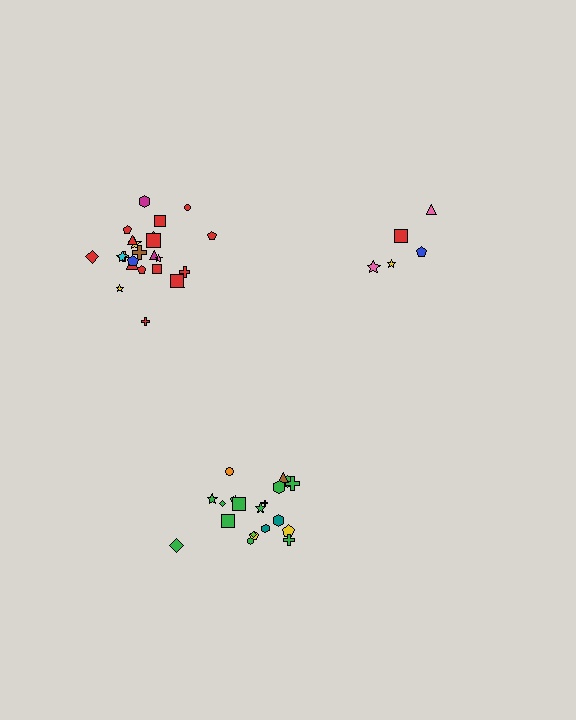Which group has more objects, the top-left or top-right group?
The top-left group.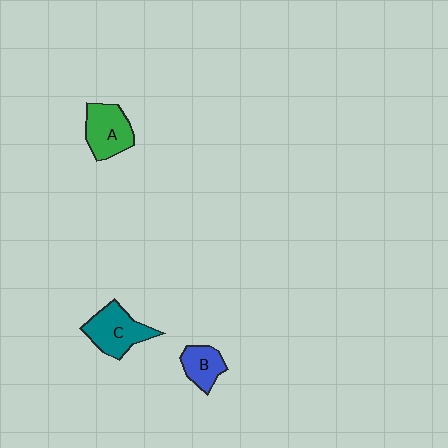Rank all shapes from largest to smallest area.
From largest to smallest: C (teal), A (green), B (blue).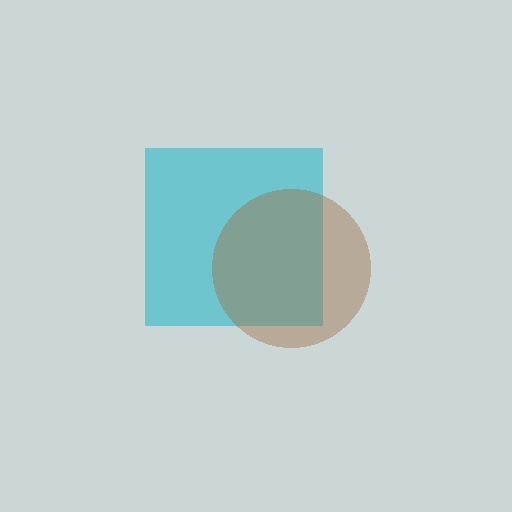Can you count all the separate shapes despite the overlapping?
Yes, there are 2 separate shapes.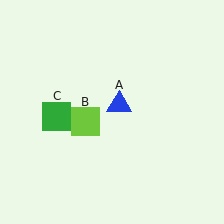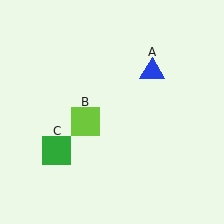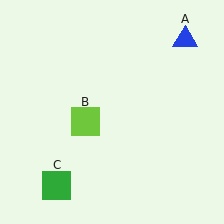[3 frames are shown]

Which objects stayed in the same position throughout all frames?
Lime square (object B) remained stationary.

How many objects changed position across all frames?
2 objects changed position: blue triangle (object A), green square (object C).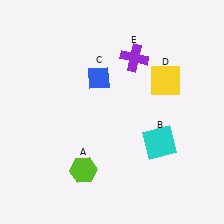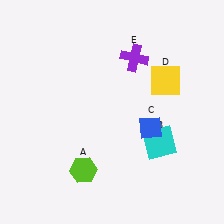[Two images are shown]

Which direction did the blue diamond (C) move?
The blue diamond (C) moved right.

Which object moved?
The blue diamond (C) moved right.